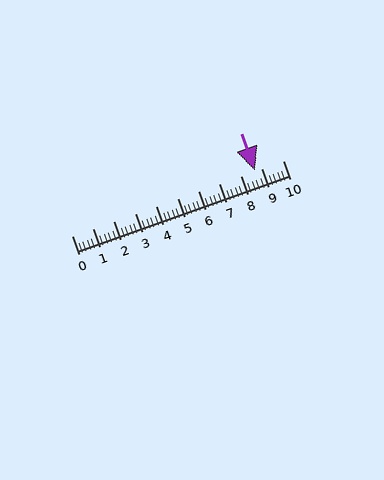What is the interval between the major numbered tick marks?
The major tick marks are spaced 1 units apart.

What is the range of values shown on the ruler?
The ruler shows values from 0 to 10.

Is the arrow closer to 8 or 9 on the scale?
The arrow is closer to 9.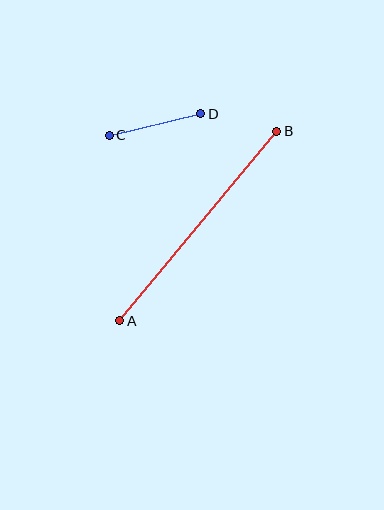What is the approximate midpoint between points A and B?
The midpoint is at approximately (198, 226) pixels.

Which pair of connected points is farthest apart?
Points A and B are farthest apart.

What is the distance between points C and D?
The distance is approximately 94 pixels.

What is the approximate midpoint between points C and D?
The midpoint is at approximately (155, 125) pixels.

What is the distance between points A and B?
The distance is approximately 246 pixels.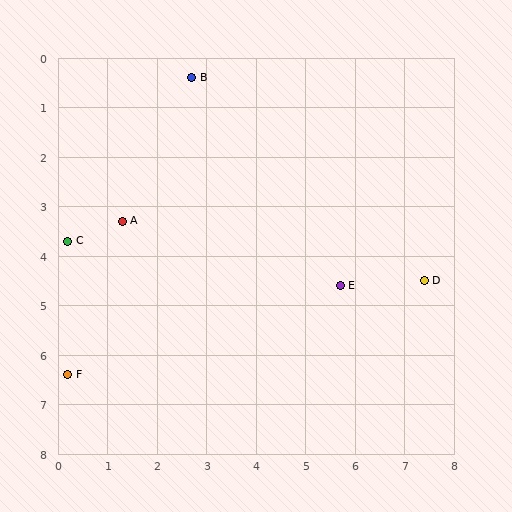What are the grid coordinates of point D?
Point D is at approximately (7.4, 4.5).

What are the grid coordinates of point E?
Point E is at approximately (5.7, 4.6).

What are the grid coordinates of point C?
Point C is at approximately (0.2, 3.7).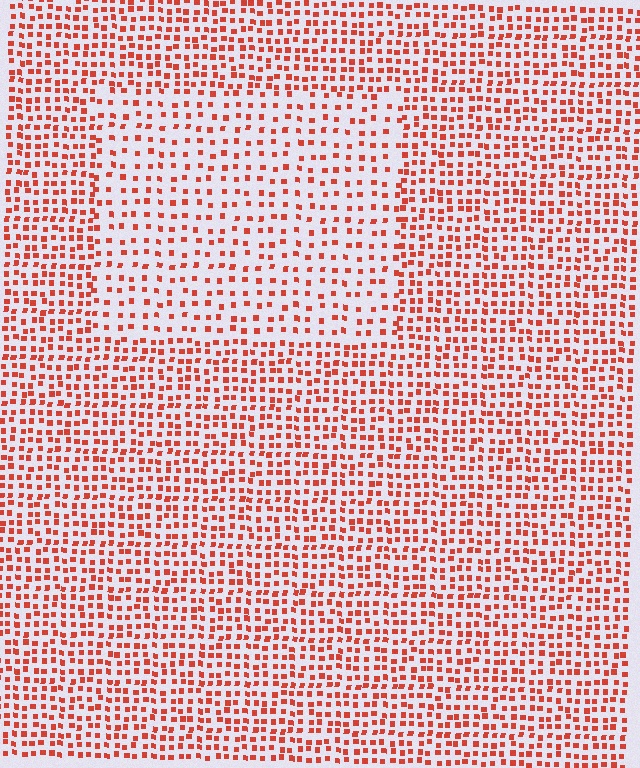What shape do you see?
I see a rectangle.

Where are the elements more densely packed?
The elements are more densely packed outside the rectangle boundary.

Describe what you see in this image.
The image contains small red elements arranged at two different densities. A rectangle-shaped region is visible where the elements are less densely packed than the surrounding area.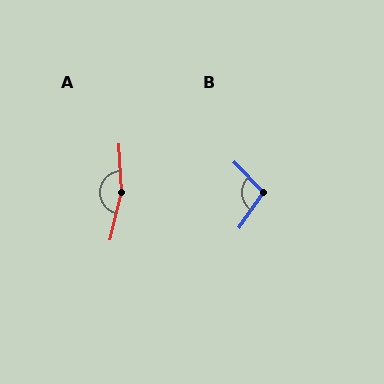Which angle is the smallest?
B, at approximately 102 degrees.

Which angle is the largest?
A, at approximately 164 degrees.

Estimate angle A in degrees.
Approximately 164 degrees.